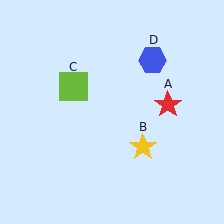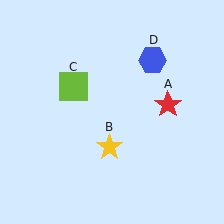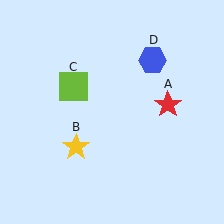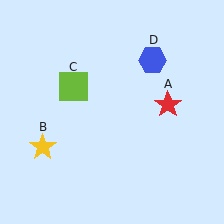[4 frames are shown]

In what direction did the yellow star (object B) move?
The yellow star (object B) moved left.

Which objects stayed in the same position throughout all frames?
Red star (object A) and lime square (object C) and blue hexagon (object D) remained stationary.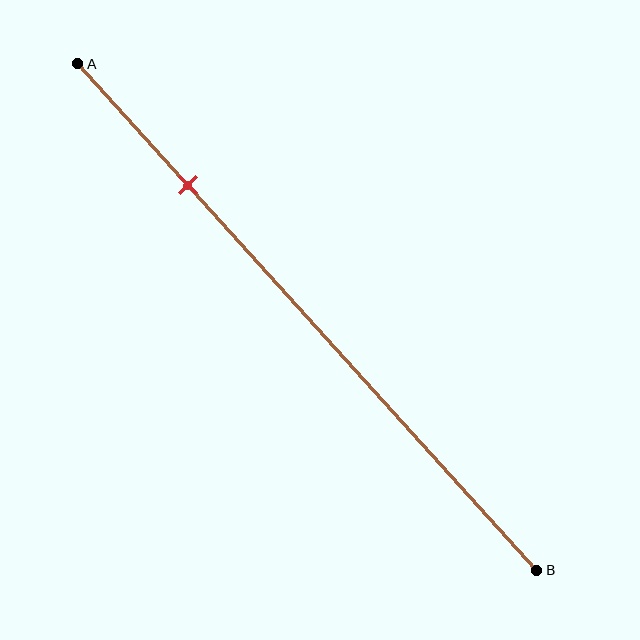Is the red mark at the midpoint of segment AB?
No, the mark is at about 25% from A, not at the 50% midpoint.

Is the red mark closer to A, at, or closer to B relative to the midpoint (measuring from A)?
The red mark is closer to point A than the midpoint of segment AB.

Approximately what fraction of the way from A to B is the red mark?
The red mark is approximately 25% of the way from A to B.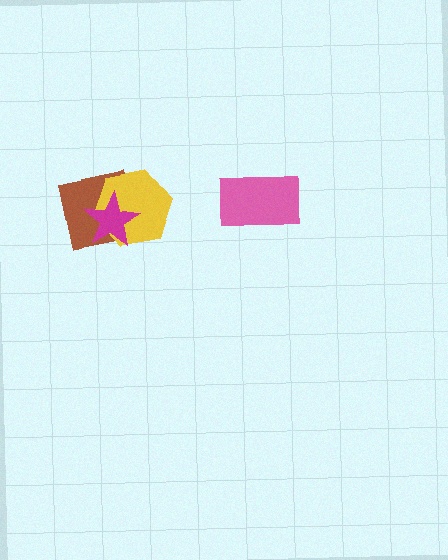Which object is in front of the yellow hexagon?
The magenta star is in front of the yellow hexagon.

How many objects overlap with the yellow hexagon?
2 objects overlap with the yellow hexagon.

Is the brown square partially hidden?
Yes, it is partially covered by another shape.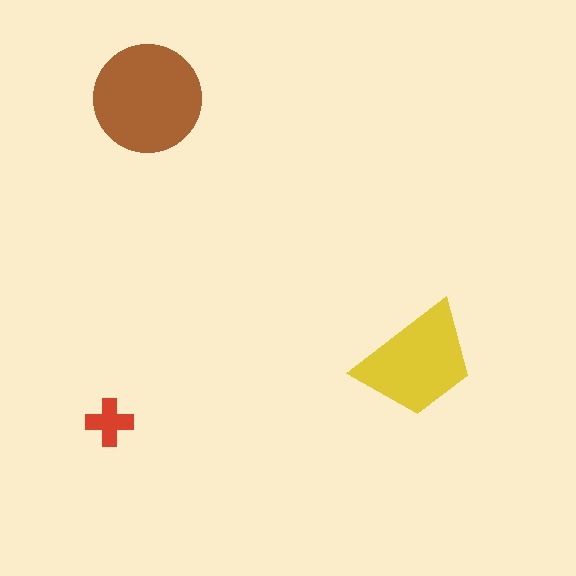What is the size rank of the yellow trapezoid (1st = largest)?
2nd.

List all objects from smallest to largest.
The red cross, the yellow trapezoid, the brown circle.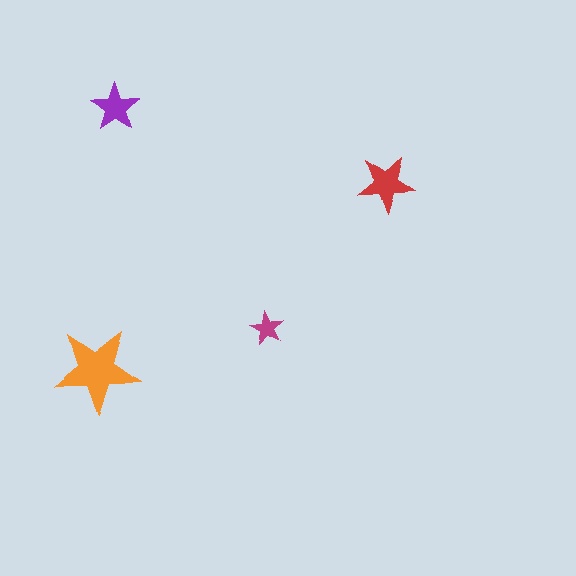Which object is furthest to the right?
The red star is rightmost.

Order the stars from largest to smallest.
the orange one, the red one, the purple one, the magenta one.